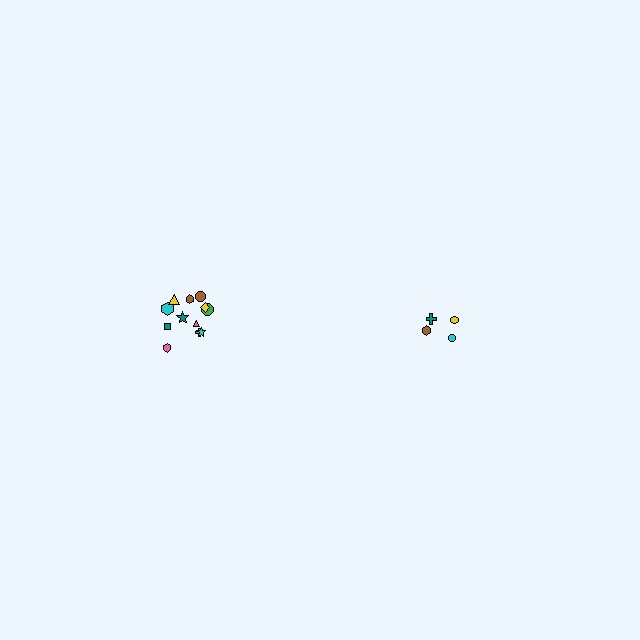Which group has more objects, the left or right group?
The left group.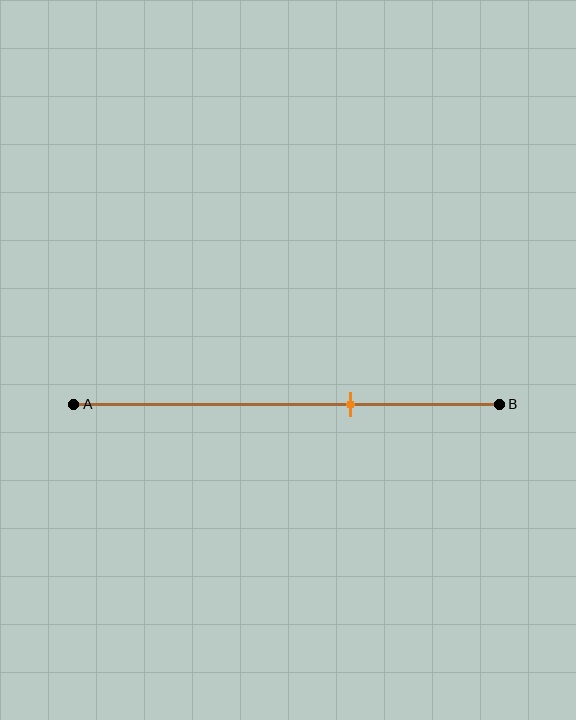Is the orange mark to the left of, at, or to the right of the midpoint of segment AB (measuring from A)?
The orange mark is to the right of the midpoint of segment AB.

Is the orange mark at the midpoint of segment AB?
No, the mark is at about 65% from A, not at the 50% midpoint.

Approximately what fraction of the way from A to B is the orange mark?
The orange mark is approximately 65% of the way from A to B.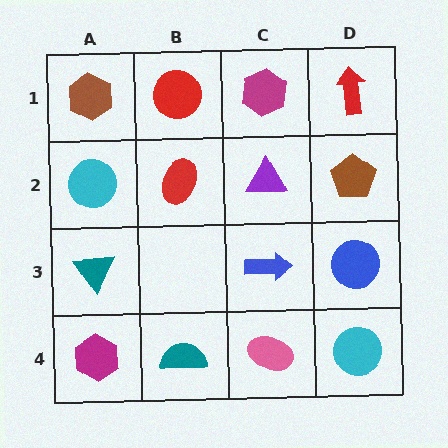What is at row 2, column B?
A red ellipse.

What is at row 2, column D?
A brown pentagon.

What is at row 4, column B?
A teal semicircle.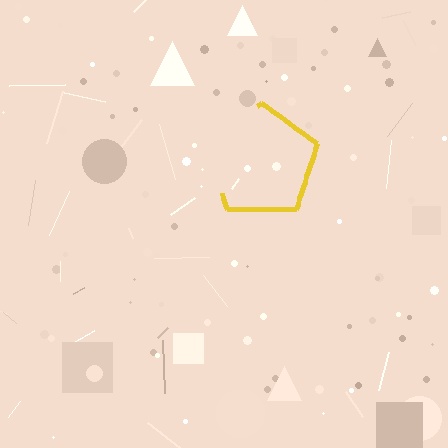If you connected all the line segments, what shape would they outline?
They would outline a pentagon.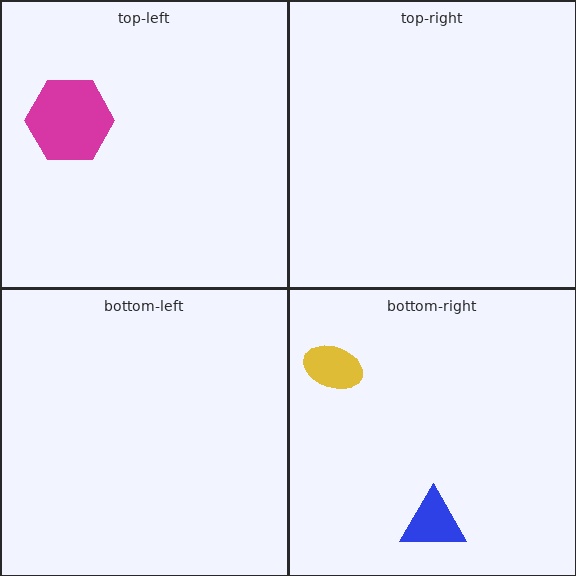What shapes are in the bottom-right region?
The blue triangle, the yellow ellipse.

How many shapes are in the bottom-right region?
2.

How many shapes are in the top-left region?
1.